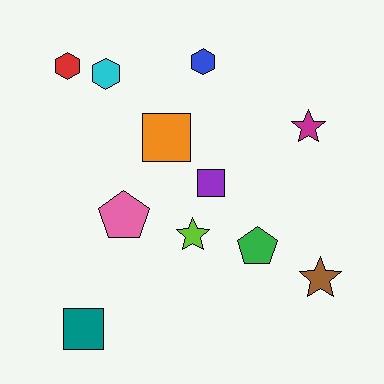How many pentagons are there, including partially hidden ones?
There are 2 pentagons.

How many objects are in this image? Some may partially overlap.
There are 11 objects.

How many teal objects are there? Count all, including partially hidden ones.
There is 1 teal object.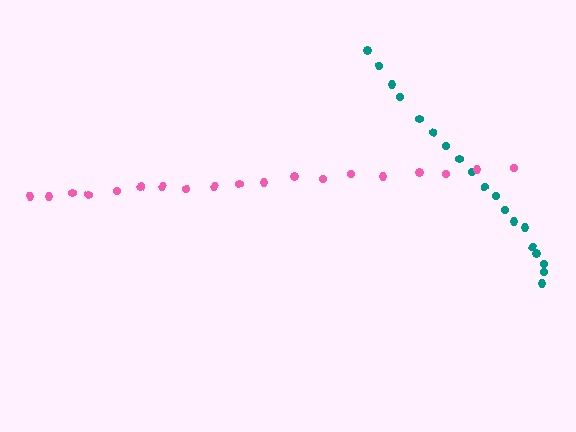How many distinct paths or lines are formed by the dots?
There are 2 distinct paths.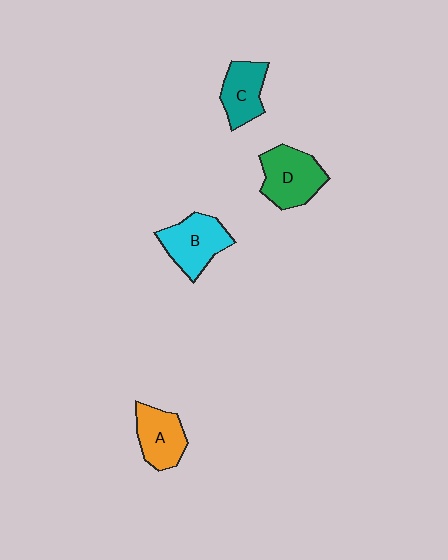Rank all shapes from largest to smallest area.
From largest to smallest: D (green), B (cyan), A (orange), C (teal).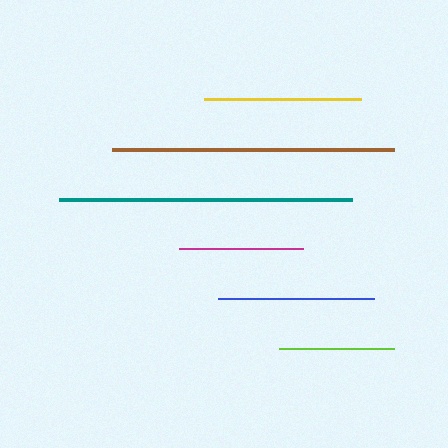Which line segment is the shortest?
The lime line is the shortest at approximately 115 pixels.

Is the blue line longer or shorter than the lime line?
The blue line is longer than the lime line.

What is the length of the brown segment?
The brown segment is approximately 283 pixels long.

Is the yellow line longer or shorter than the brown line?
The brown line is longer than the yellow line.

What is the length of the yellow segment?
The yellow segment is approximately 158 pixels long.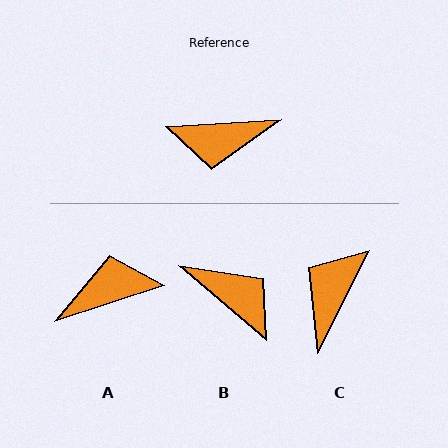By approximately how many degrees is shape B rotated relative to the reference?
Approximately 136 degrees counter-clockwise.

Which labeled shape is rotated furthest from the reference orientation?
A, about 165 degrees away.